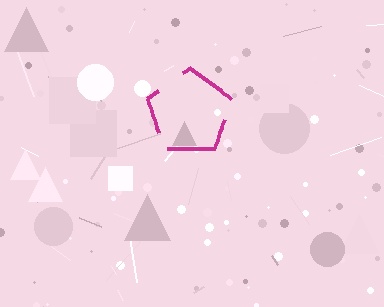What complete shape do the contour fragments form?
The contour fragments form a pentagon.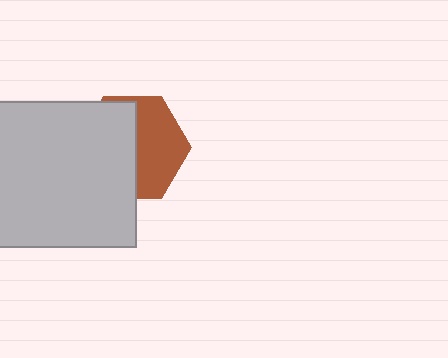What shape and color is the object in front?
The object in front is a light gray square.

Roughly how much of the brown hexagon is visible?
About half of it is visible (roughly 47%).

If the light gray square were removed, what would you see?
You would see the complete brown hexagon.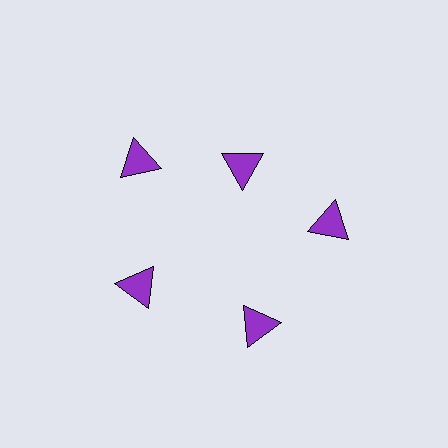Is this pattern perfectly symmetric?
No. The 5 purple triangles are arranged in a ring, but one element near the 1 o'clock position is pulled inward toward the center, breaking the 5-fold rotational symmetry.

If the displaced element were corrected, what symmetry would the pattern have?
It would have 5-fold rotational symmetry — the pattern would map onto itself every 72 degrees.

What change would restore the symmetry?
The symmetry would be restored by moving it outward, back onto the ring so that all 5 triangles sit at equal angles and equal distance from the center.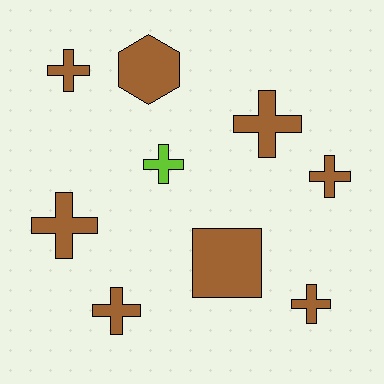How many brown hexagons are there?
There is 1 brown hexagon.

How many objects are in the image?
There are 9 objects.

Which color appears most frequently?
Brown, with 8 objects.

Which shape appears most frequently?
Cross, with 7 objects.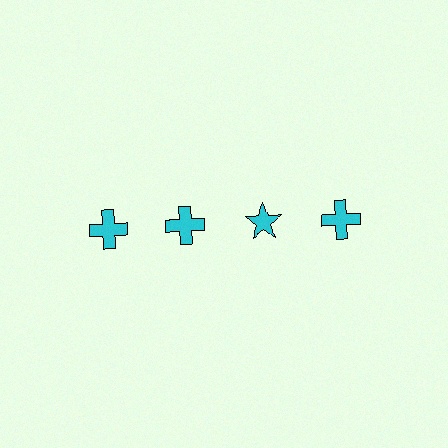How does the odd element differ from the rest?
It has a different shape: star instead of cross.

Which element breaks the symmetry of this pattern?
The cyan star in the top row, center column breaks the symmetry. All other shapes are cyan crosses.